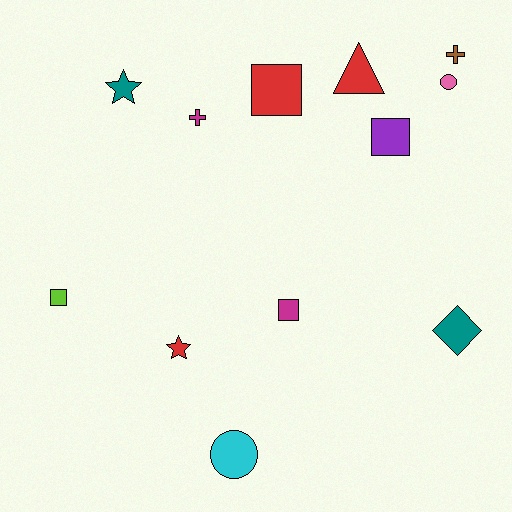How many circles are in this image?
There are 2 circles.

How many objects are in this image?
There are 12 objects.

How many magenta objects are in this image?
There are 2 magenta objects.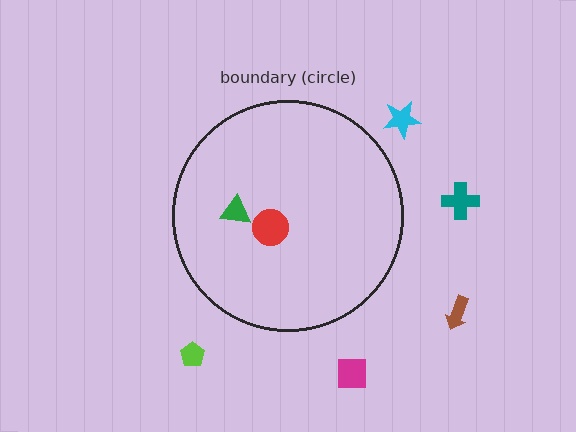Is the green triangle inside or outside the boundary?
Inside.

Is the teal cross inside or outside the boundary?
Outside.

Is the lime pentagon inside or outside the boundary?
Outside.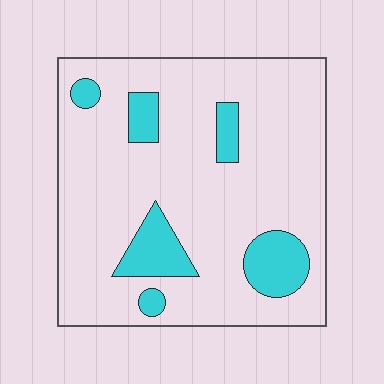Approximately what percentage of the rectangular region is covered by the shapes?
Approximately 15%.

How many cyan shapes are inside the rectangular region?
6.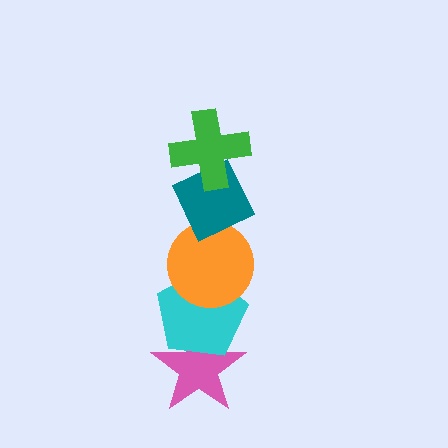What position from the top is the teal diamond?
The teal diamond is 2nd from the top.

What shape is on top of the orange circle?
The teal diamond is on top of the orange circle.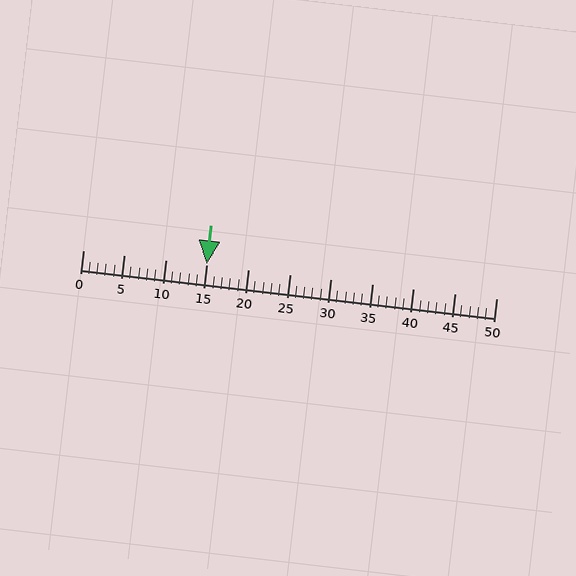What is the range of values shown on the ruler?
The ruler shows values from 0 to 50.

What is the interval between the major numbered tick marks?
The major tick marks are spaced 5 units apart.